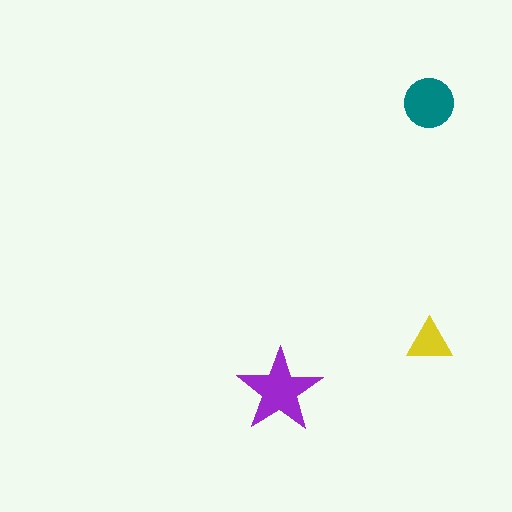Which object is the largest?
The purple star.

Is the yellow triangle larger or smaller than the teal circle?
Smaller.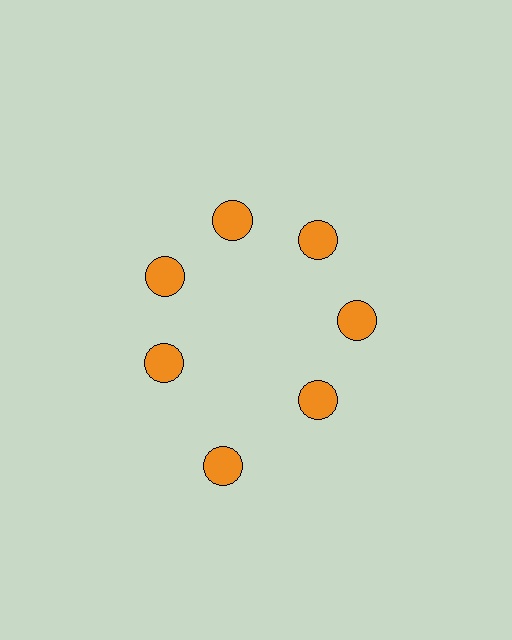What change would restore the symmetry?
The symmetry would be restored by moving it inward, back onto the ring so that all 7 circles sit at equal angles and equal distance from the center.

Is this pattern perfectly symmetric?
No. The 7 orange circles are arranged in a ring, but one element near the 6 o'clock position is pushed outward from the center, breaking the 7-fold rotational symmetry.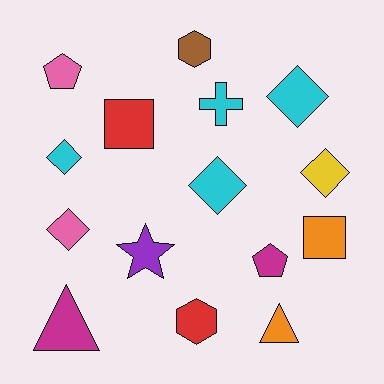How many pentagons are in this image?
There are 2 pentagons.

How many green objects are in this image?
There are no green objects.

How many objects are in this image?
There are 15 objects.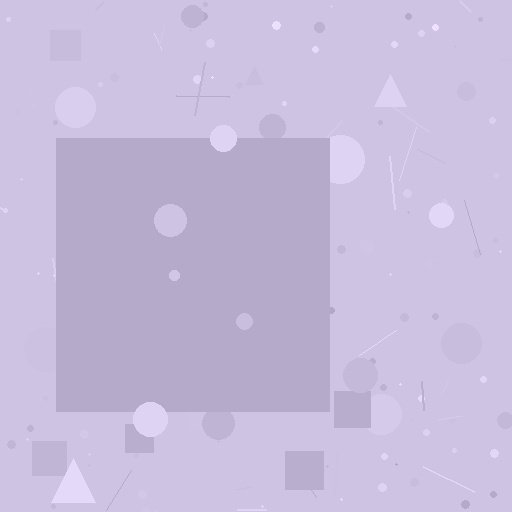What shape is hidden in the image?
A square is hidden in the image.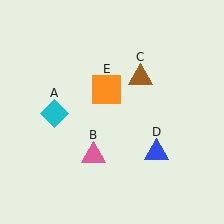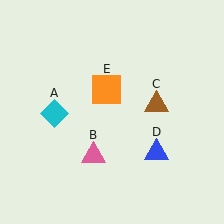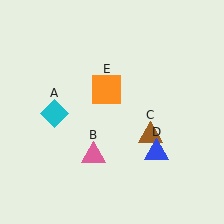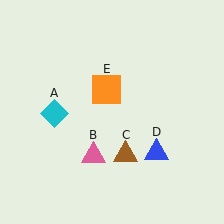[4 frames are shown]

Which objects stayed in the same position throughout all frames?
Cyan diamond (object A) and pink triangle (object B) and blue triangle (object D) and orange square (object E) remained stationary.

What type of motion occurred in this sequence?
The brown triangle (object C) rotated clockwise around the center of the scene.